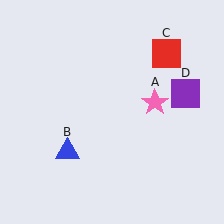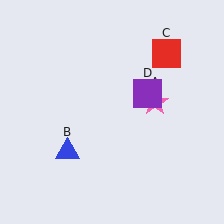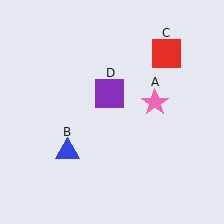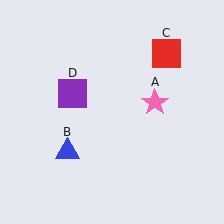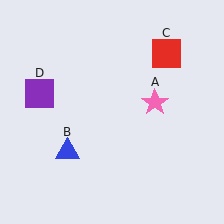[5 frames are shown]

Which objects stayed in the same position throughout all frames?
Pink star (object A) and blue triangle (object B) and red square (object C) remained stationary.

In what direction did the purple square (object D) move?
The purple square (object D) moved left.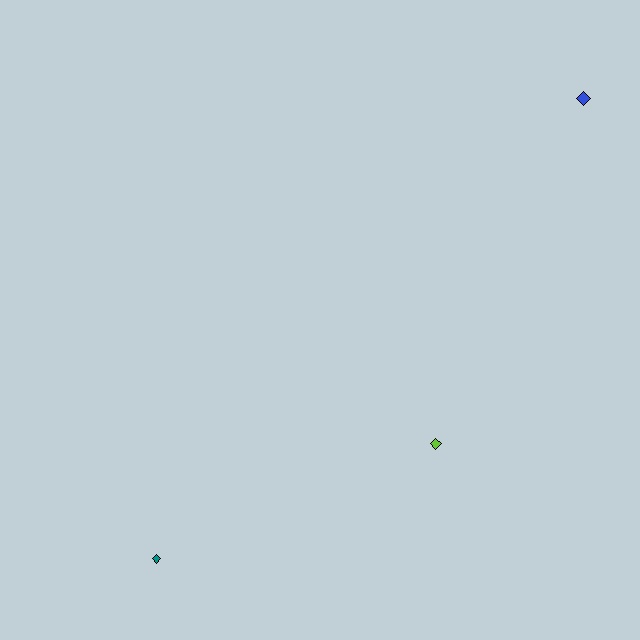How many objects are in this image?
There are 3 objects.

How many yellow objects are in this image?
There are no yellow objects.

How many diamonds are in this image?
There are 3 diamonds.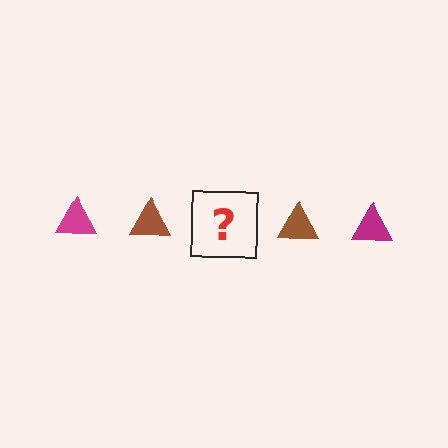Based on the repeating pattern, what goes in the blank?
The blank should be a magenta triangle.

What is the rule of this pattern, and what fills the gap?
The rule is that the pattern cycles through magenta, brown triangles. The gap should be filled with a magenta triangle.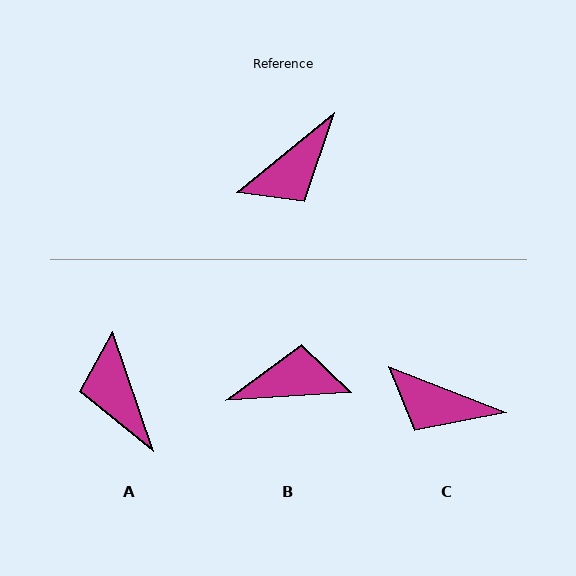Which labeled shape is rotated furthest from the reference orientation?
B, about 145 degrees away.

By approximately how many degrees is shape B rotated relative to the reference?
Approximately 145 degrees counter-clockwise.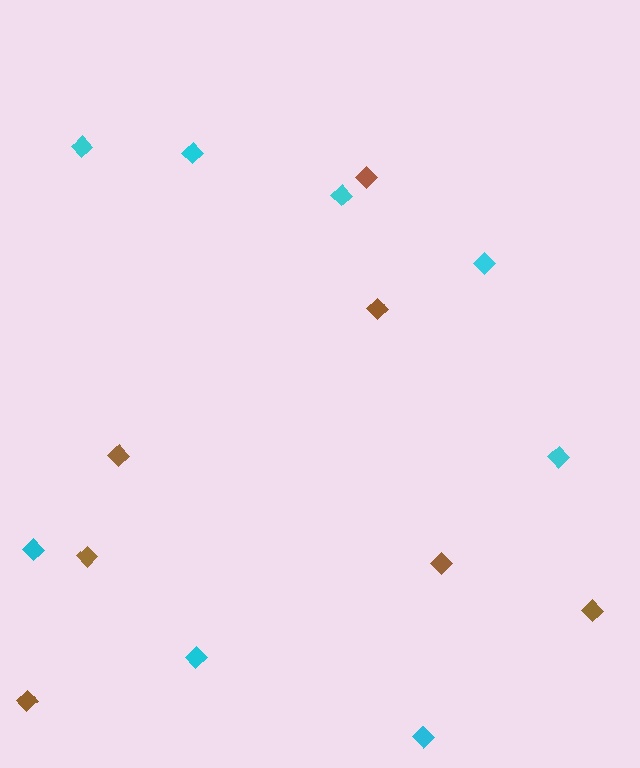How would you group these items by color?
There are 2 groups: one group of brown diamonds (7) and one group of cyan diamonds (8).